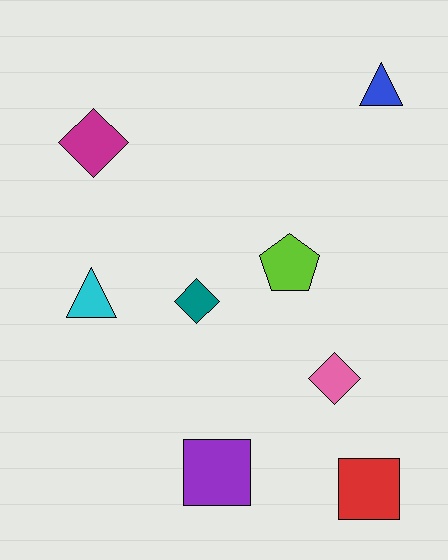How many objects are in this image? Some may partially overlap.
There are 8 objects.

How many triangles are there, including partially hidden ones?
There are 2 triangles.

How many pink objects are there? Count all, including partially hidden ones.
There is 1 pink object.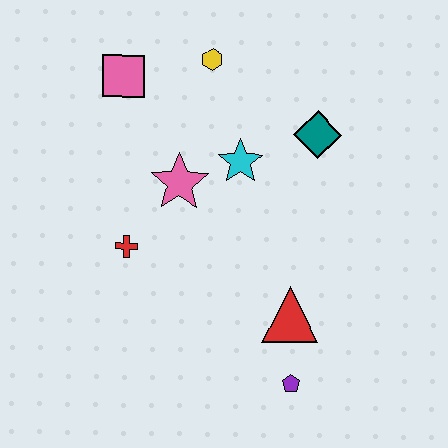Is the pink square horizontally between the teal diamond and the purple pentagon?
No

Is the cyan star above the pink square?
No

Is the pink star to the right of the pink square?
Yes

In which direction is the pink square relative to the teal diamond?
The pink square is to the left of the teal diamond.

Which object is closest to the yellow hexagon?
The pink square is closest to the yellow hexagon.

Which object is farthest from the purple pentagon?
The pink square is farthest from the purple pentagon.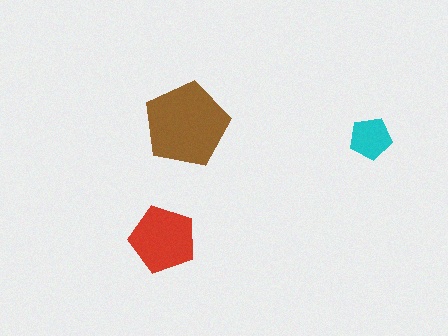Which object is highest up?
The brown pentagon is topmost.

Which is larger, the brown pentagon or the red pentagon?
The brown one.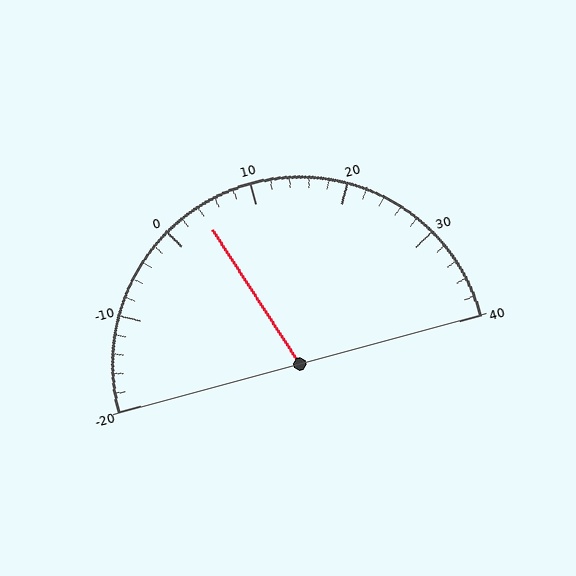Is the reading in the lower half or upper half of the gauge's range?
The reading is in the lower half of the range (-20 to 40).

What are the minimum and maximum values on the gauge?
The gauge ranges from -20 to 40.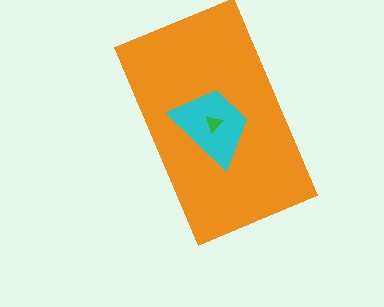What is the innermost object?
The green triangle.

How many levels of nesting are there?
3.